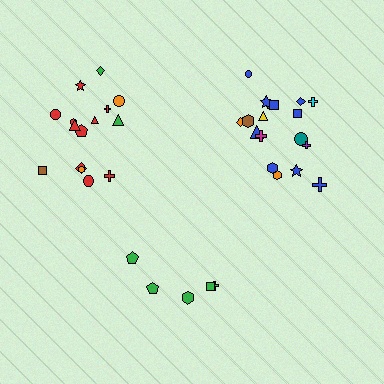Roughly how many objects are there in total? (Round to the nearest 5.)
Roughly 40 objects in total.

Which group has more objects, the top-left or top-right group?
The top-right group.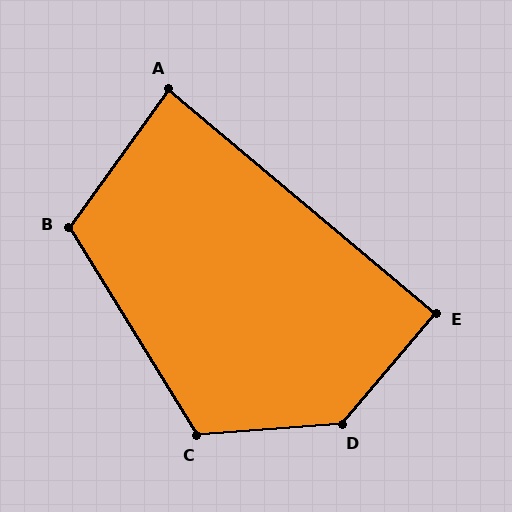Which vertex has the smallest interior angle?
A, at approximately 85 degrees.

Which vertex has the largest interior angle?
D, at approximately 135 degrees.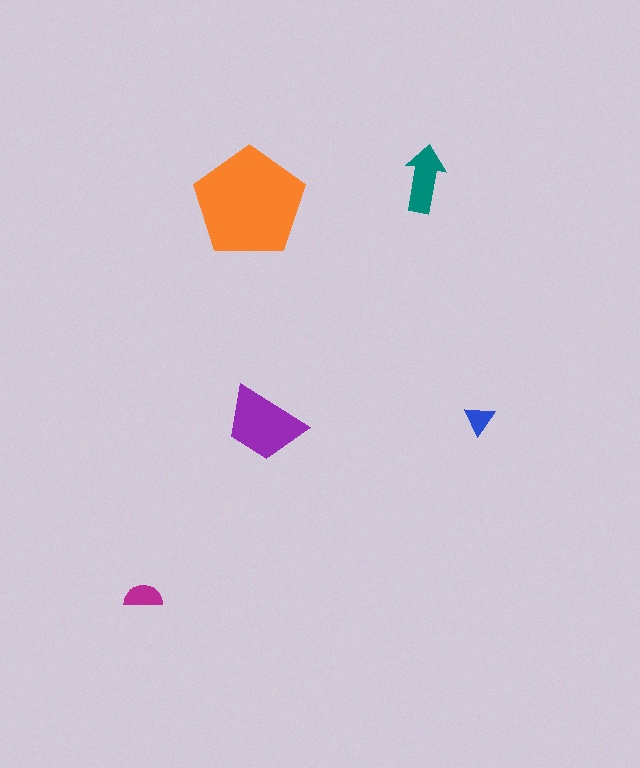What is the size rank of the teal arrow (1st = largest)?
3rd.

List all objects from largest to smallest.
The orange pentagon, the purple trapezoid, the teal arrow, the magenta semicircle, the blue triangle.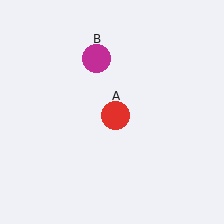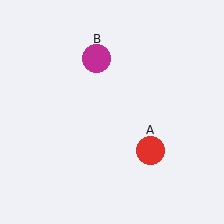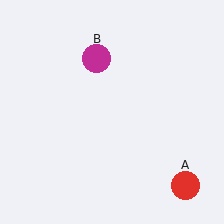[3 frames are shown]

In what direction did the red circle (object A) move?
The red circle (object A) moved down and to the right.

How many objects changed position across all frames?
1 object changed position: red circle (object A).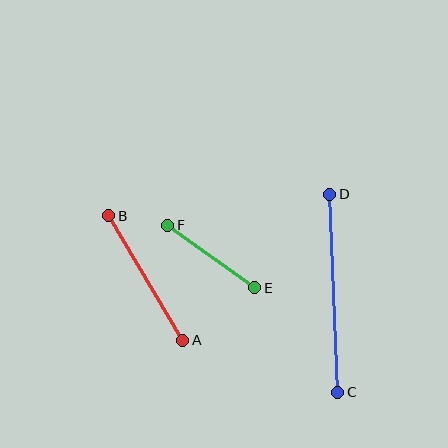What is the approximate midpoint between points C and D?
The midpoint is at approximately (334, 293) pixels.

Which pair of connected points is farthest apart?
Points C and D are farthest apart.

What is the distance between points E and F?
The distance is approximately 107 pixels.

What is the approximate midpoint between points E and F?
The midpoint is at approximately (211, 257) pixels.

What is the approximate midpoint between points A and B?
The midpoint is at approximately (146, 278) pixels.